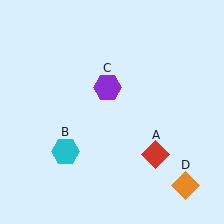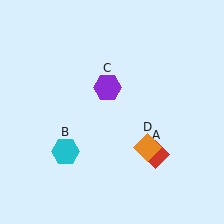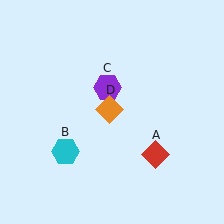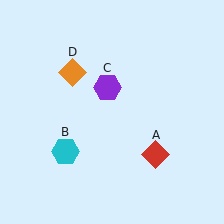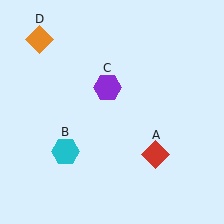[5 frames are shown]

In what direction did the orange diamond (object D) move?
The orange diamond (object D) moved up and to the left.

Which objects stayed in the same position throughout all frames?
Red diamond (object A) and cyan hexagon (object B) and purple hexagon (object C) remained stationary.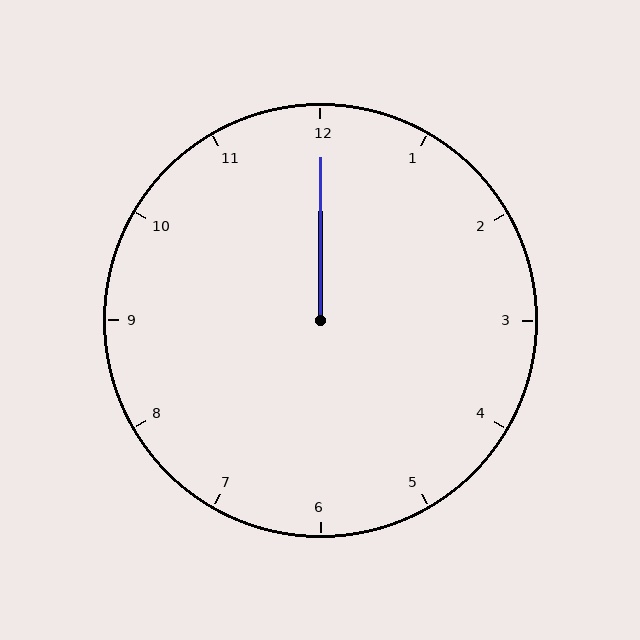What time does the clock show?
12:00.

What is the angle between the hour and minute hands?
Approximately 0 degrees.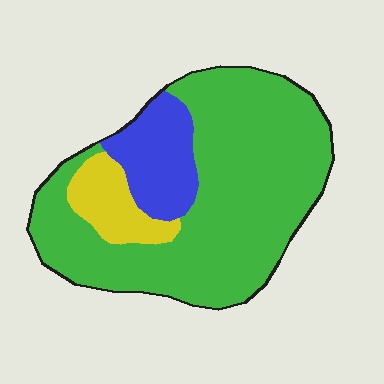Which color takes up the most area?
Green, at roughly 75%.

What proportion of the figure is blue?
Blue covers around 15% of the figure.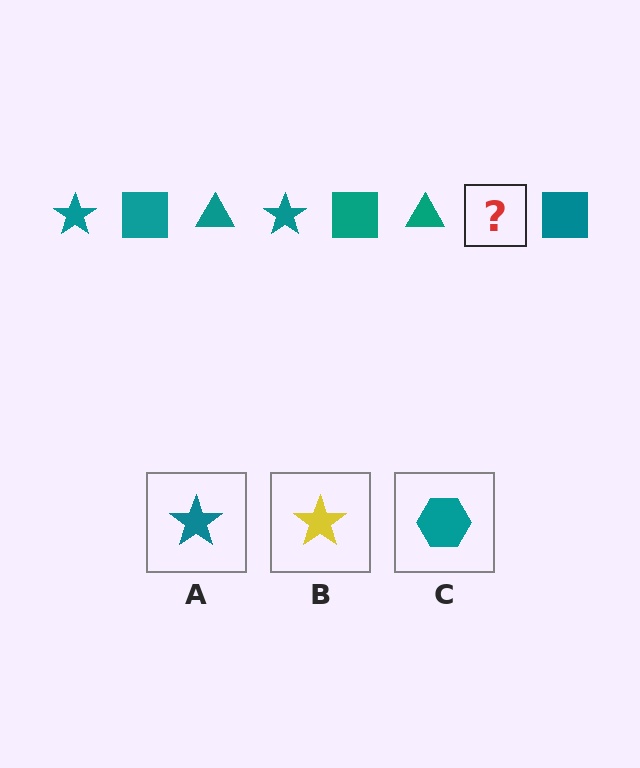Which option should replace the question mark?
Option A.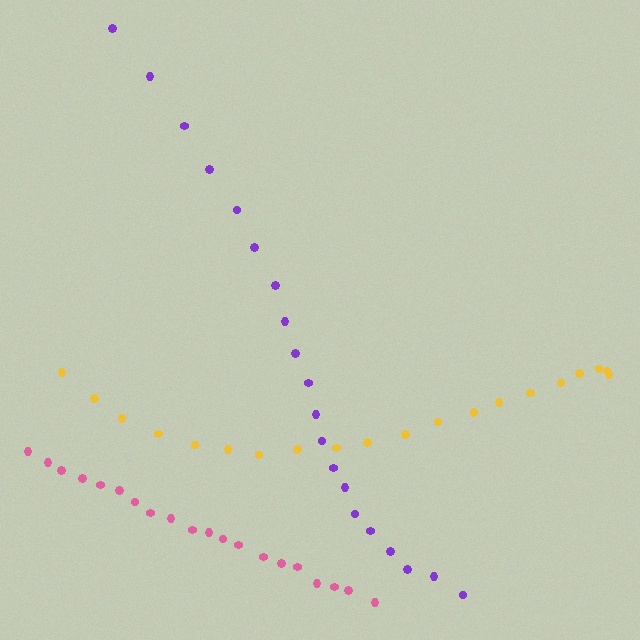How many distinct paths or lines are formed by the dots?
There are 3 distinct paths.